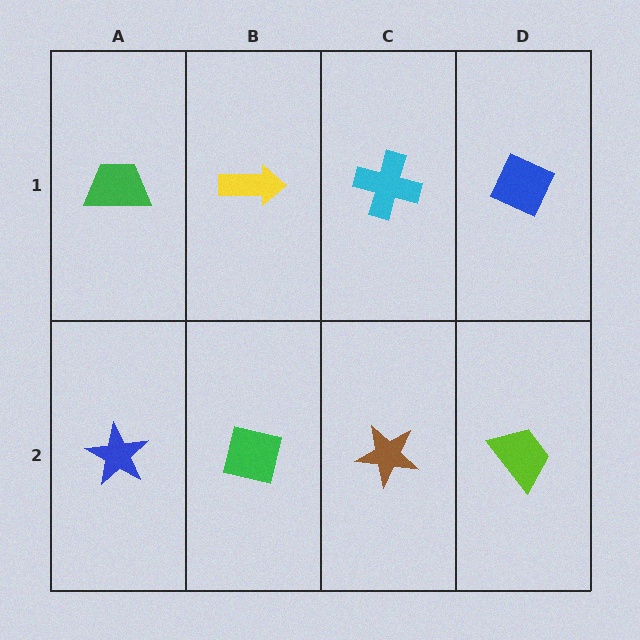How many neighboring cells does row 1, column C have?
3.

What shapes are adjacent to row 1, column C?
A brown star (row 2, column C), a yellow arrow (row 1, column B), a blue diamond (row 1, column D).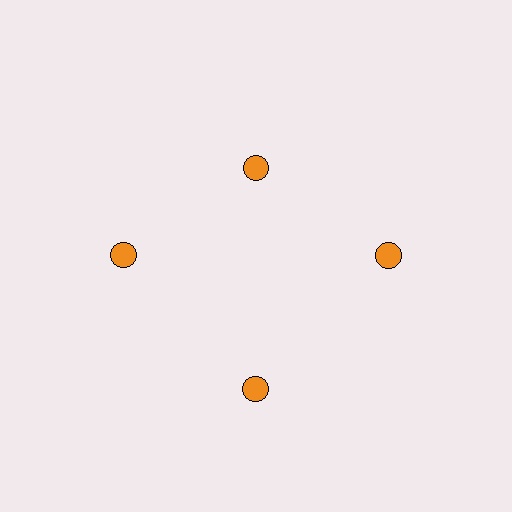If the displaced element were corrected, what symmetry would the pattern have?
It would have 4-fold rotational symmetry — the pattern would map onto itself every 90 degrees.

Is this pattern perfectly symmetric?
No. The 4 orange circles are arranged in a ring, but one element near the 12 o'clock position is pulled inward toward the center, breaking the 4-fold rotational symmetry.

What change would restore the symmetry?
The symmetry would be restored by moving it outward, back onto the ring so that all 4 circles sit at equal angles and equal distance from the center.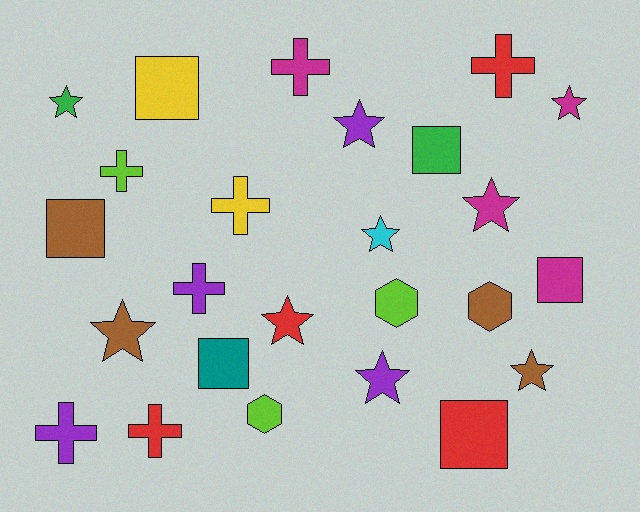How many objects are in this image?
There are 25 objects.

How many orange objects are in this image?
There are no orange objects.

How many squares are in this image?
There are 6 squares.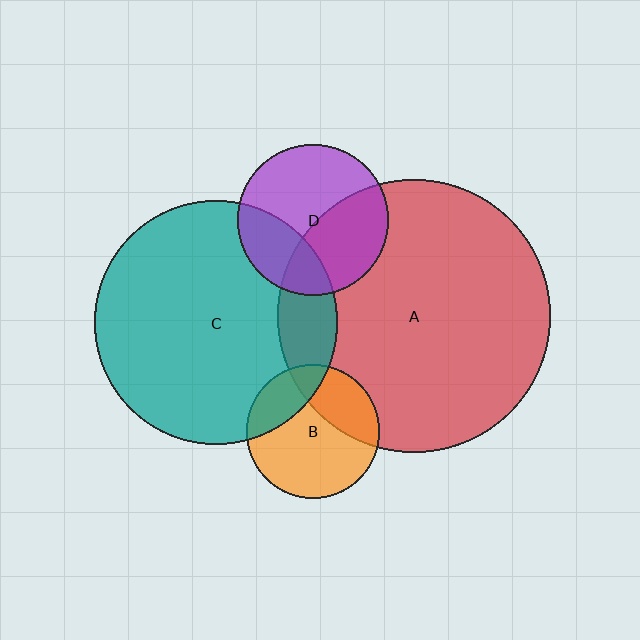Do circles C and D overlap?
Yes.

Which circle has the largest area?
Circle A (red).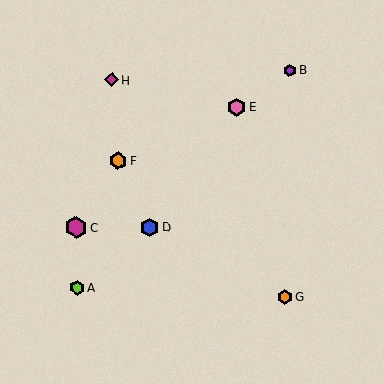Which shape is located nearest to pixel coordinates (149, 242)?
The blue hexagon (labeled D) at (150, 228) is nearest to that location.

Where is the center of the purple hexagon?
The center of the purple hexagon is at (289, 70).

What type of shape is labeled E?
Shape E is a pink hexagon.